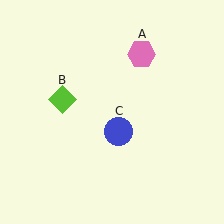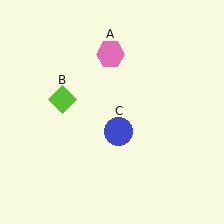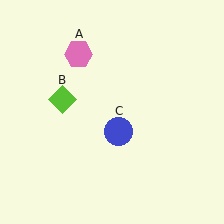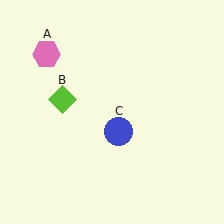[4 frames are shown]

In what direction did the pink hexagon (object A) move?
The pink hexagon (object A) moved left.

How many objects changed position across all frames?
1 object changed position: pink hexagon (object A).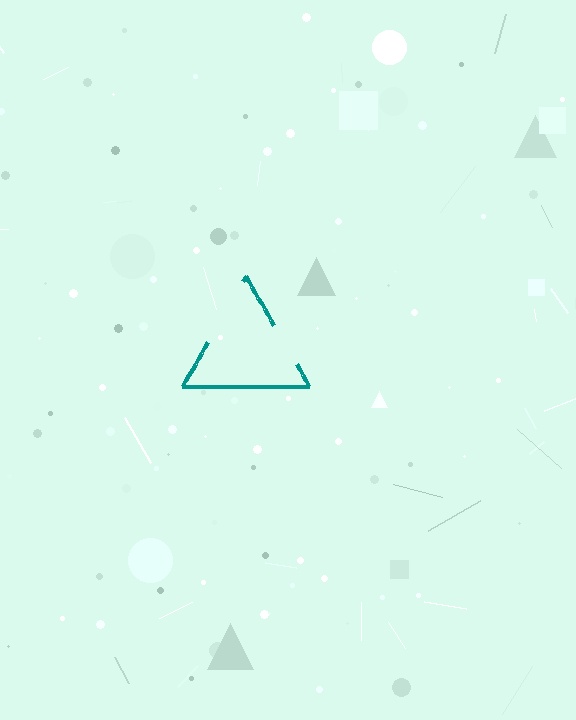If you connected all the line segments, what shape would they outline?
They would outline a triangle.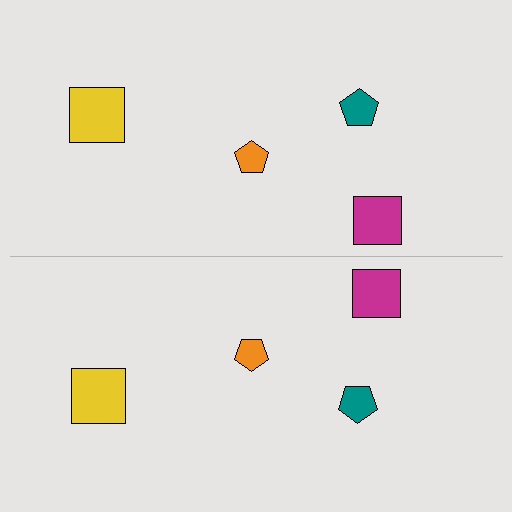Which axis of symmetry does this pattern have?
The pattern has a horizontal axis of symmetry running through the center of the image.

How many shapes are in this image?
There are 8 shapes in this image.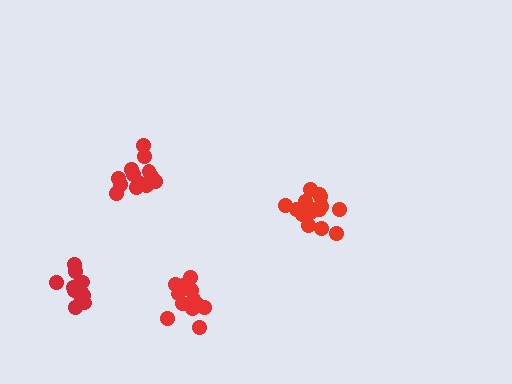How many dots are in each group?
Group 1: 13 dots, Group 2: 17 dots, Group 3: 12 dots, Group 4: 13 dots (55 total).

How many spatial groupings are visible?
There are 4 spatial groupings.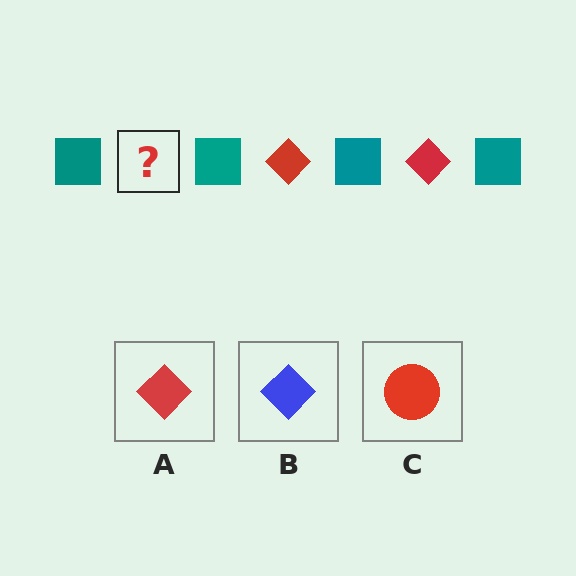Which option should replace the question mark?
Option A.